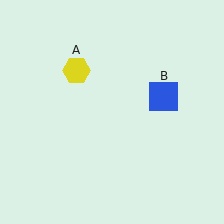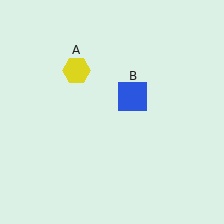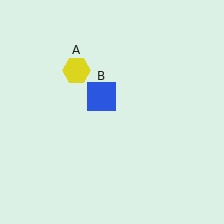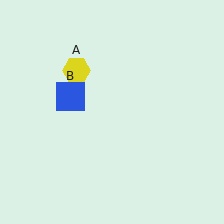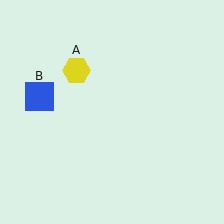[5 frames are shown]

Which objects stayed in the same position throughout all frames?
Yellow hexagon (object A) remained stationary.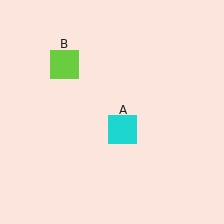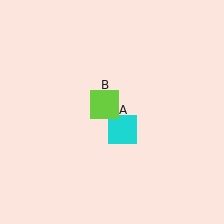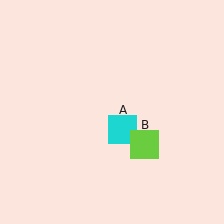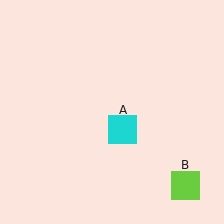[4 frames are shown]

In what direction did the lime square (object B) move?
The lime square (object B) moved down and to the right.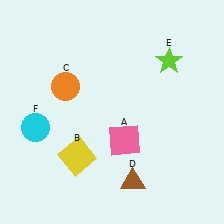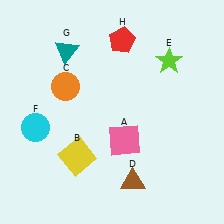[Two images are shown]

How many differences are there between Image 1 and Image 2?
There are 2 differences between the two images.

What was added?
A teal triangle (G), a red pentagon (H) were added in Image 2.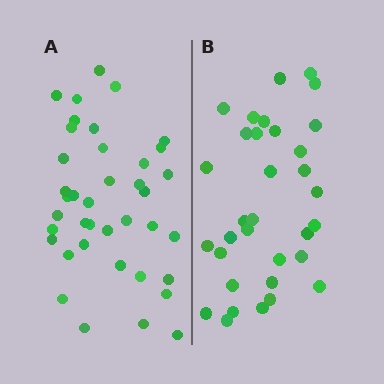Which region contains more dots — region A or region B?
Region A (the left region) has more dots.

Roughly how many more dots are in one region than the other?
Region A has about 6 more dots than region B.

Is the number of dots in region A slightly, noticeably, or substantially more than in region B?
Region A has only slightly more — the two regions are fairly close. The ratio is roughly 1.2 to 1.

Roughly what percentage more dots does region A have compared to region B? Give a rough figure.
About 20% more.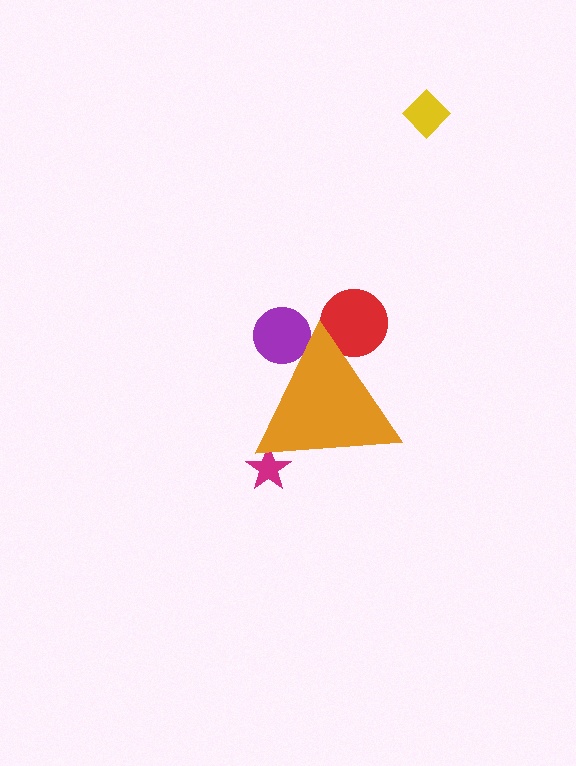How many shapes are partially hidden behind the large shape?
3 shapes are partially hidden.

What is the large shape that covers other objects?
An orange triangle.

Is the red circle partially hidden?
Yes, the red circle is partially hidden behind the orange triangle.